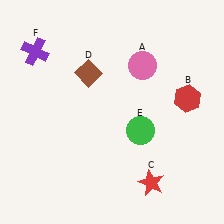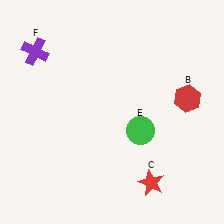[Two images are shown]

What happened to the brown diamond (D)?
The brown diamond (D) was removed in Image 2. It was in the top-left area of Image 1.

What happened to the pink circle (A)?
The pink circle (A) was removed in Image 2. It was in the top-right area of Image 1.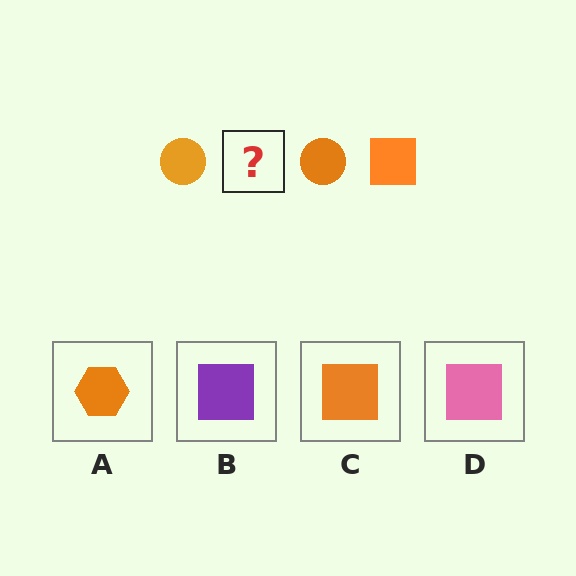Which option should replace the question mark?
Option C.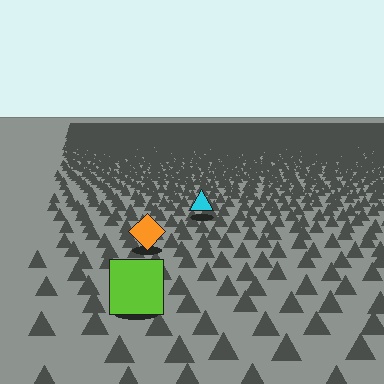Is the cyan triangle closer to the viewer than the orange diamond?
No. The orange diamond is closer — you can tell from the texture gradient: the ground texture is coarser near it.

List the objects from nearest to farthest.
From nearest to farthest: the lime square, the orange diamond, the cyan triangle.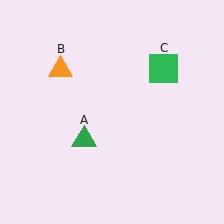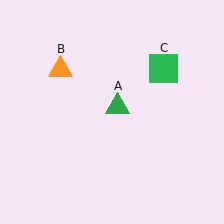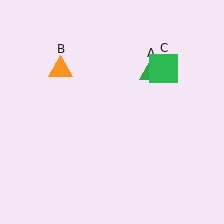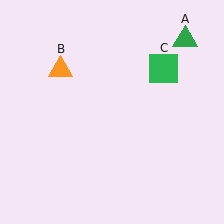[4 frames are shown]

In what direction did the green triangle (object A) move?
The green triangle (object A) moved up and to the right.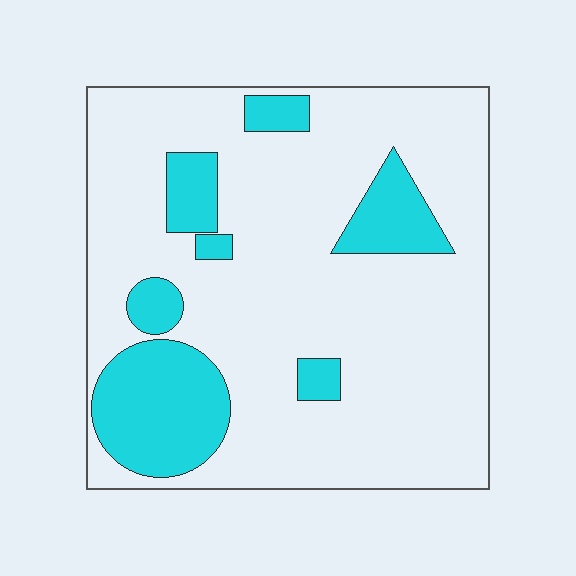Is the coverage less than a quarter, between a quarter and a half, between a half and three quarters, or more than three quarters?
Less than a quarter.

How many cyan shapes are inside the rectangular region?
7.